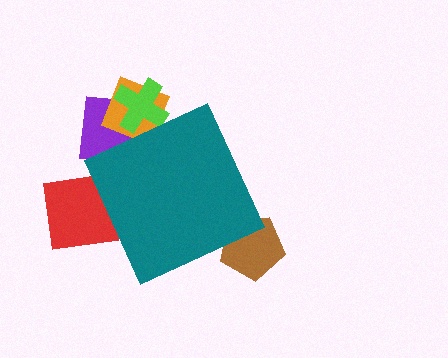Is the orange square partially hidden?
Yes, the orange square is partially hidden behind the teal diamond.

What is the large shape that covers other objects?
A teal diamond.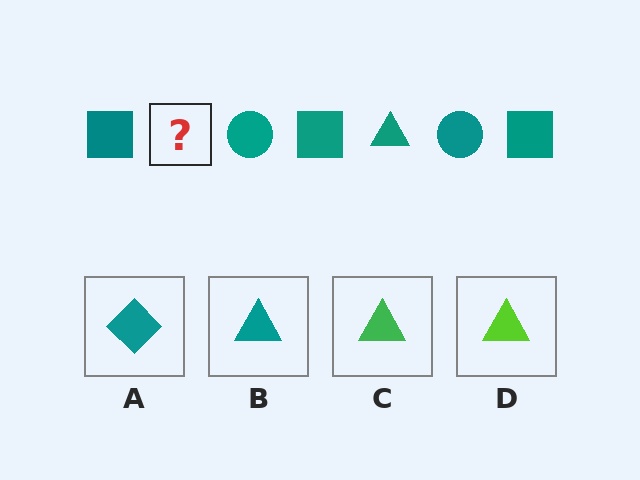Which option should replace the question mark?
Option B.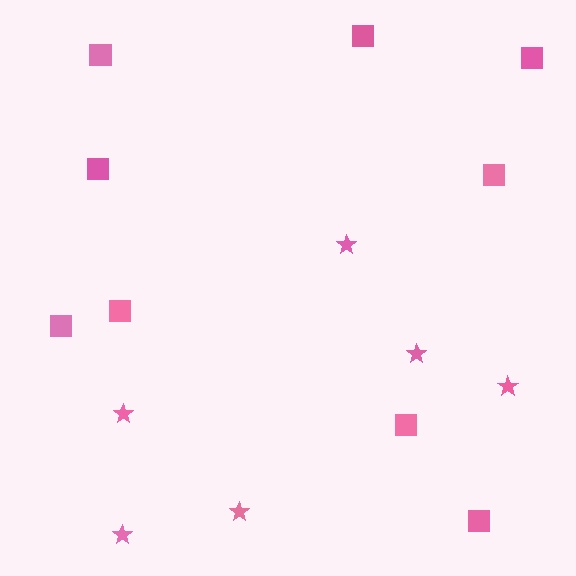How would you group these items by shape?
There are 2 groups: one group of squares (9) and one group of stars (6).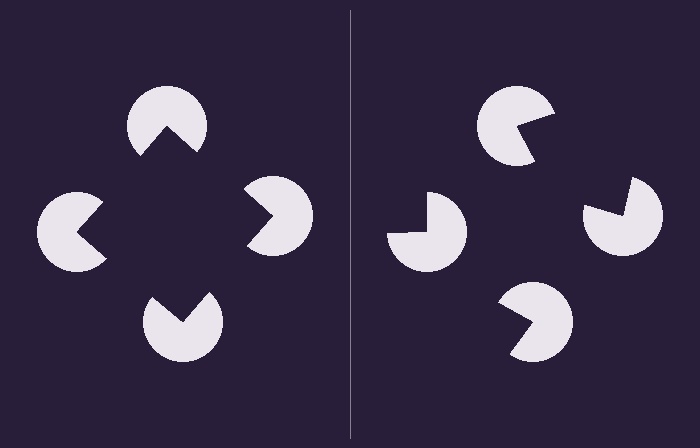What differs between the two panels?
The pac-man discs are positioned identically on both sides; only the wedge orientations differ. On the left they align to a square; on the right they are misaligned.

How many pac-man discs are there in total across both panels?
8 — 4 on each side.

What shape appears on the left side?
An illusory square.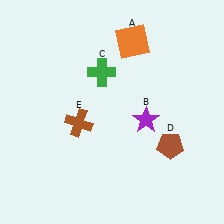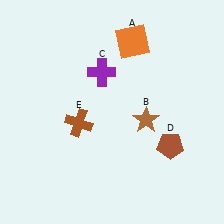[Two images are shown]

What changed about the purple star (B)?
In Image 1, B is purple. In Image 2, it changed to brown.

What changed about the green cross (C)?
In Image 1, C is green. In Image 2, it changed to purple.